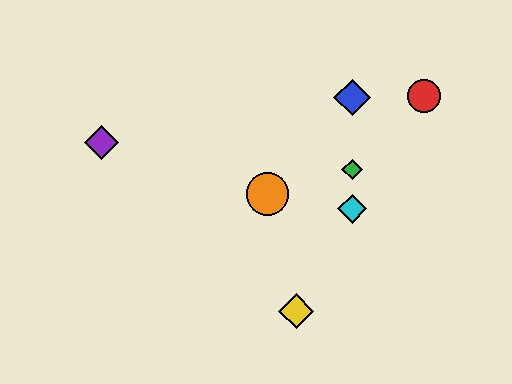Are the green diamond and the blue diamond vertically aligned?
Yes, both are at x≈352.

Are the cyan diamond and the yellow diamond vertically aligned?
No, the cyan diamond is at x≈352 and the yellow diamond is at x≈296.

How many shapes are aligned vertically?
3 shapes (the blue diamond, the green diamond, the cyan diamond) are aligned vertically.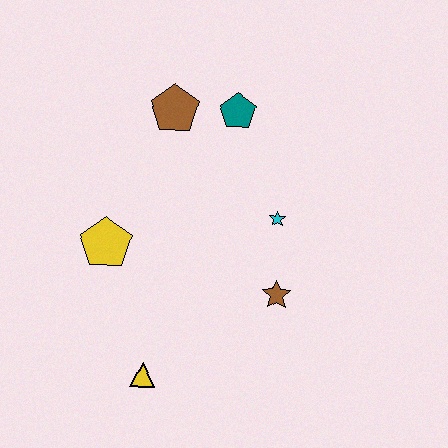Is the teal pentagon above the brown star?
Yes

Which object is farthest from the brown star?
The brown pentagon is farthest from the brown star.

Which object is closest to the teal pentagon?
The brown pentagon is closest to the teal pentagon.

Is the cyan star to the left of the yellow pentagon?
No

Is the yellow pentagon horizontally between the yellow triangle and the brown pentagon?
No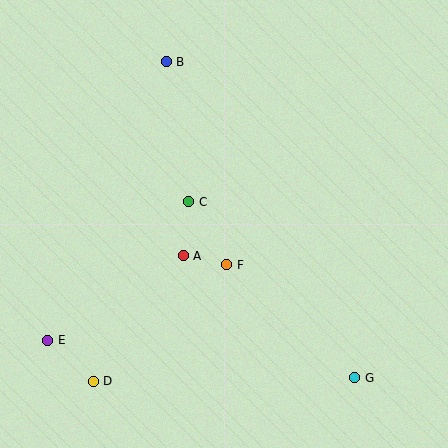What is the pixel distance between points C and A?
The distance between C and A is 54 pixels.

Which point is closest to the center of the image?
Point F at (227, 265) is closest to the center.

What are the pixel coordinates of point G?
Point G is at (355, 378).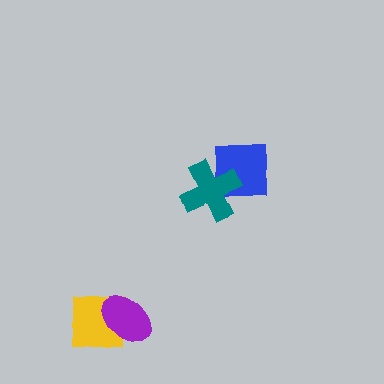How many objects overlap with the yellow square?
1 object overlaps with the yellow square.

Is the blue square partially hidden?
Yes, it is partially covered by another shape.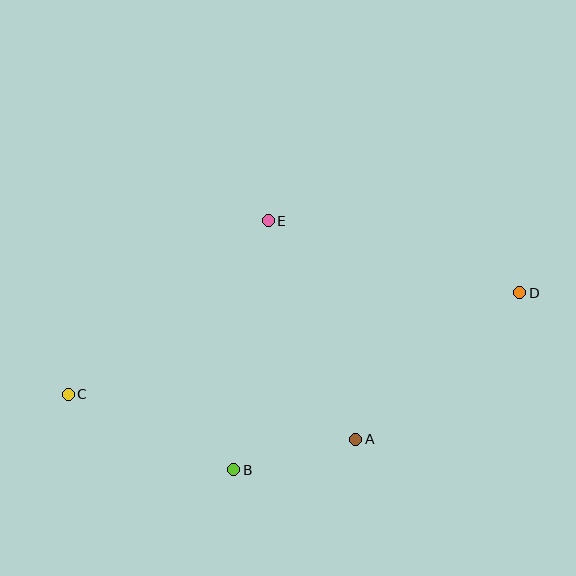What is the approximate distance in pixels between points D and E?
The distance between D and E is approximately 262 pixels.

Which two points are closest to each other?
Points A and B are closest to each other.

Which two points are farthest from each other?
Points C and D are farthest from each other.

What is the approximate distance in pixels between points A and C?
The distance between A and C is approximately 291 pixels.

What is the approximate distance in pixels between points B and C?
The distance between B and C is approximately 182 pixels.